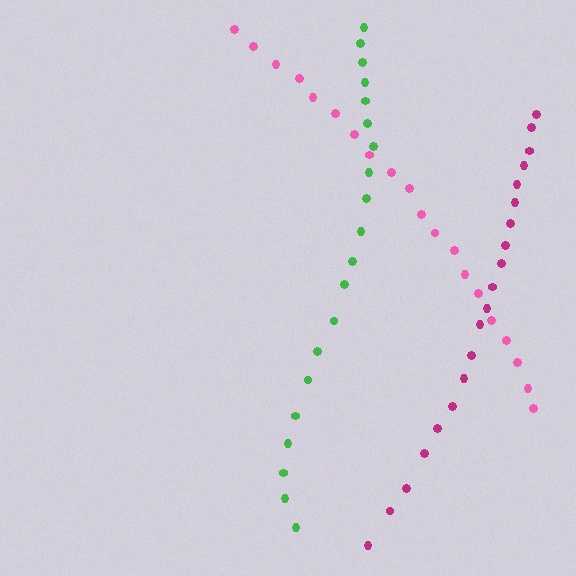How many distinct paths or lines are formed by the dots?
There are 3 distinct paths.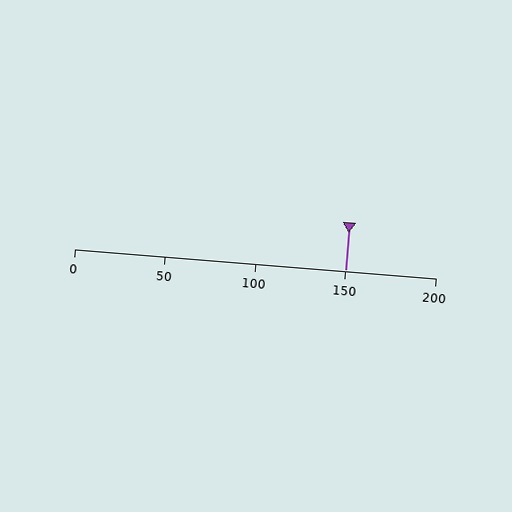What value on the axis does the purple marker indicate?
The marker indicates approximately 150.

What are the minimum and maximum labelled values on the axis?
The axis runs from 0 to 200.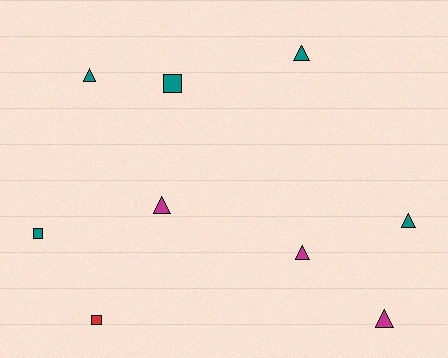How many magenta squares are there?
There are no magenta squares.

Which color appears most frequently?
Teal, with 5 objects.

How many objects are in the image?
There are 9 objects.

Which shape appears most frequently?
Triangle, with 6 objects.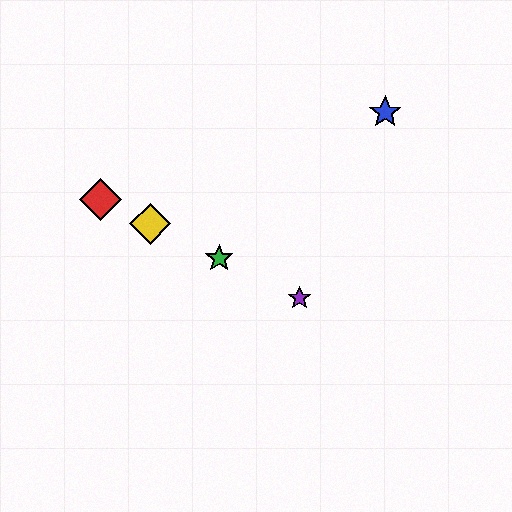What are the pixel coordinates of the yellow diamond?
The yellow diamond is at (150, 224).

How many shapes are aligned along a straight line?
4 shapes (the red diamond, the green star, the yellow diamond, the purple star) are aligned along a straight line.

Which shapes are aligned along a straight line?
The red diamond, the green star, the yellow diamond, the purple star are aligned along a straight line.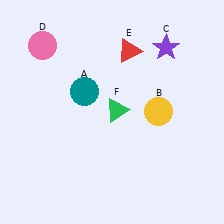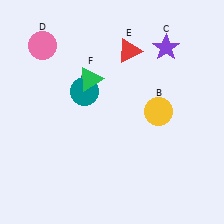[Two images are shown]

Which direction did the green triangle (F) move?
The green triangle (F) moved up.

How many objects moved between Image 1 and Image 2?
1 object moved between the two images.